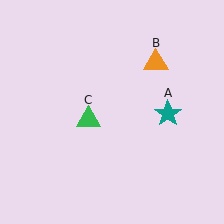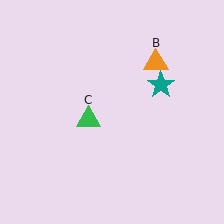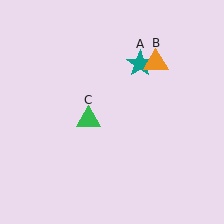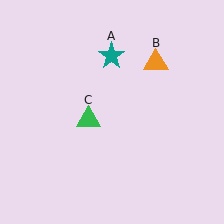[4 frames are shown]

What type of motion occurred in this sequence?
The teal star (object A) rotated counterclockwise around the center of the scene.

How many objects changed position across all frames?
1 object changed position: teal star (object A).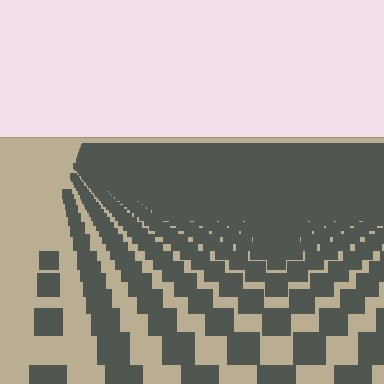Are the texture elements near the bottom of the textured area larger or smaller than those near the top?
Larger. Near the bottom, elements are closer to the viewer and appear at a bigger on-screen size.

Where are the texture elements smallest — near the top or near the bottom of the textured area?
Near the top.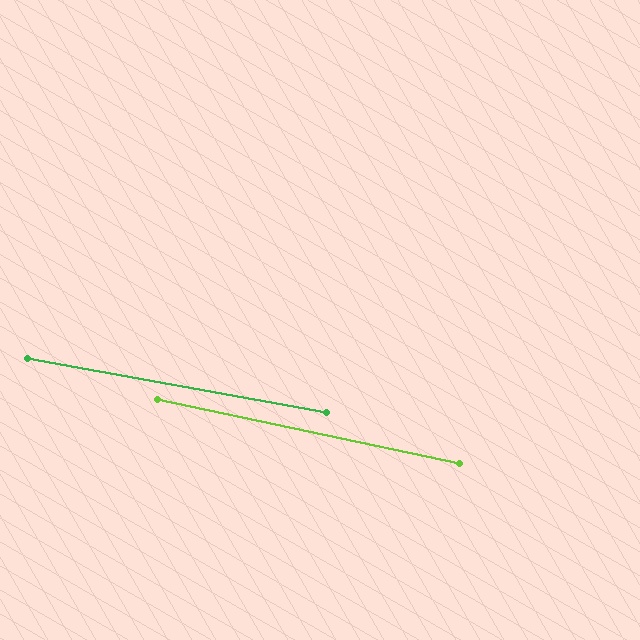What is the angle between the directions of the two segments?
Approximately 2 degrees.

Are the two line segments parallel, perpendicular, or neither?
Parallel — their directions differ by only 1.9°.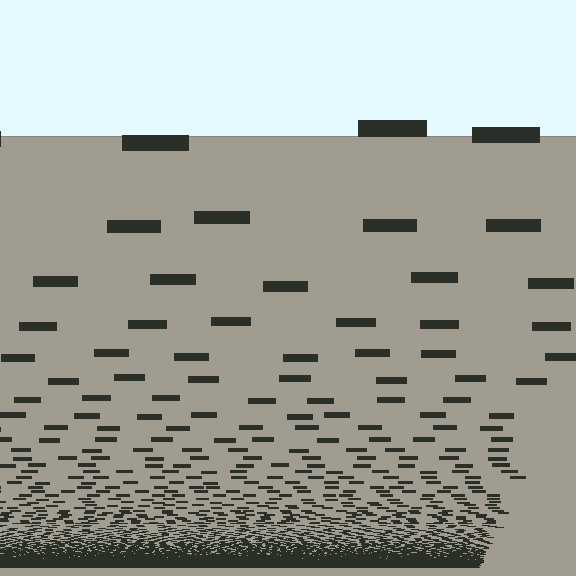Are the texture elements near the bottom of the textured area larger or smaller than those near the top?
Smaller. The gradient is inverted — elements near the bottom are smaller and denser.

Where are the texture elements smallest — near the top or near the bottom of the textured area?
Near the bottom.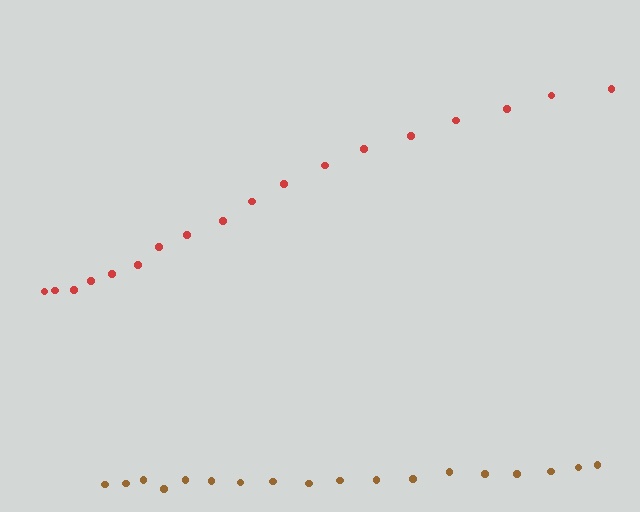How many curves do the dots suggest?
There are 2 distinct paths.